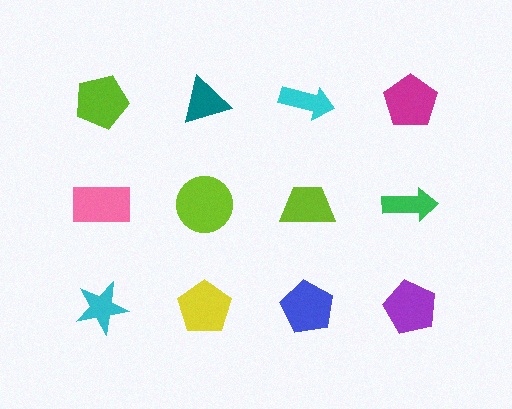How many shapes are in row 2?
4 shapes.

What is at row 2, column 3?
A lime trapezoid.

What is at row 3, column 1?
A cyan star.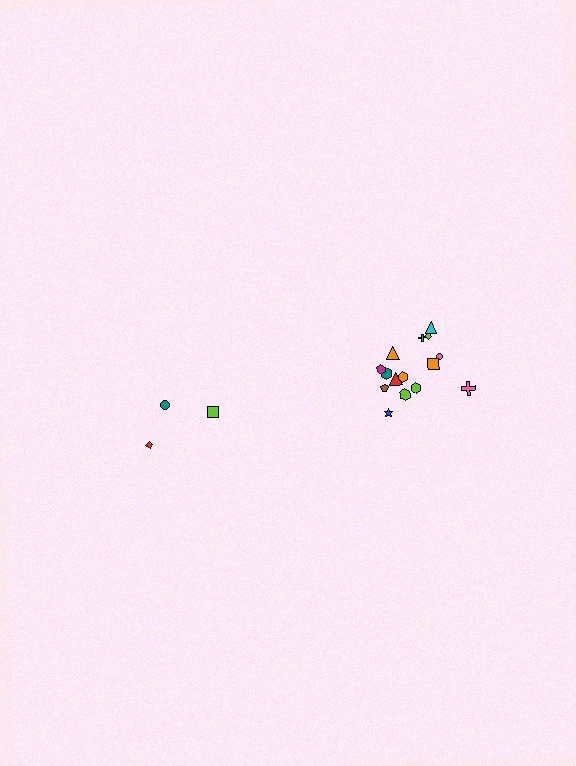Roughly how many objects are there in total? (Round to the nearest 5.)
Roughly 20 objects in total.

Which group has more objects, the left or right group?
The right group.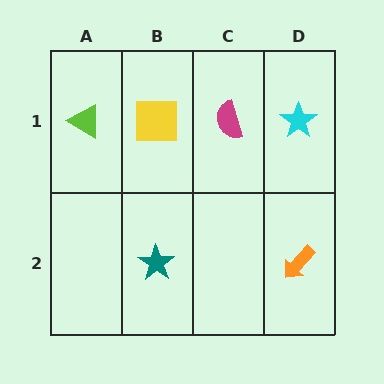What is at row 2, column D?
An orange arrow.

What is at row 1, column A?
A lime triangle.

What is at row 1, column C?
A magenta semicircle.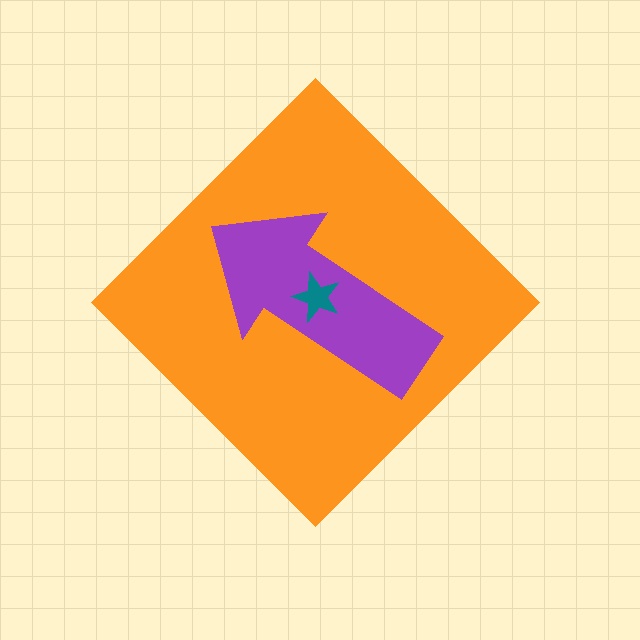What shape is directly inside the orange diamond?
The purple arrow.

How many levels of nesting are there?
3.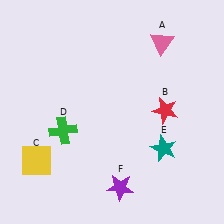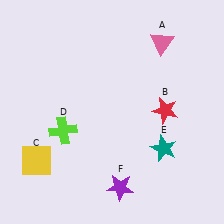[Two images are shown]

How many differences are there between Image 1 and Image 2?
There is 1 difference between the two images.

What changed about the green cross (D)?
In Image 1, D is green. In Image 2, it changed to lime.